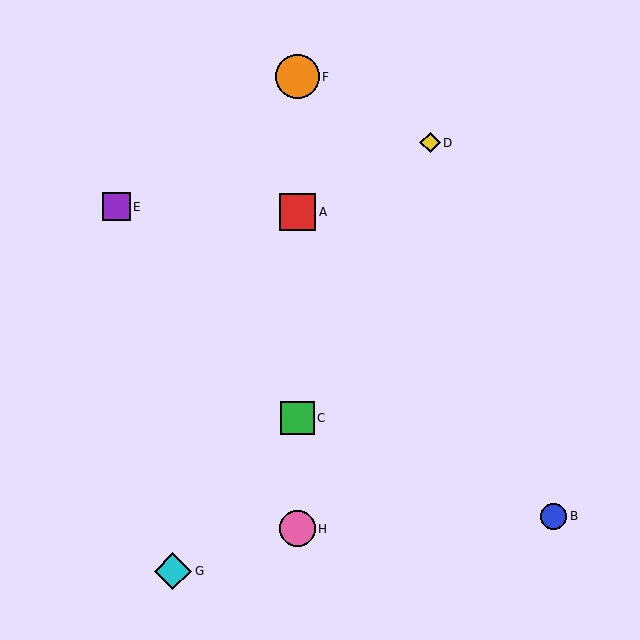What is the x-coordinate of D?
Object D is at x≈430.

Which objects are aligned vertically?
Objects A, C, F, H are aligned vertically.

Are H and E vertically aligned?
No, H is at x≈297 and E is at x≈117.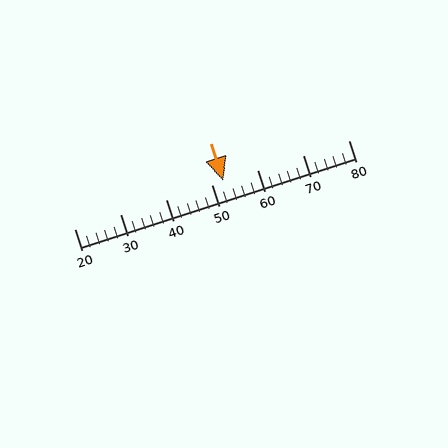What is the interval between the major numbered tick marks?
The major tick marks are spaced 10 units apart.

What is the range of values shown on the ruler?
The ruler shows values from 20 to 80.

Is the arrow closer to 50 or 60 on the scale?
The arrow is closer to 50.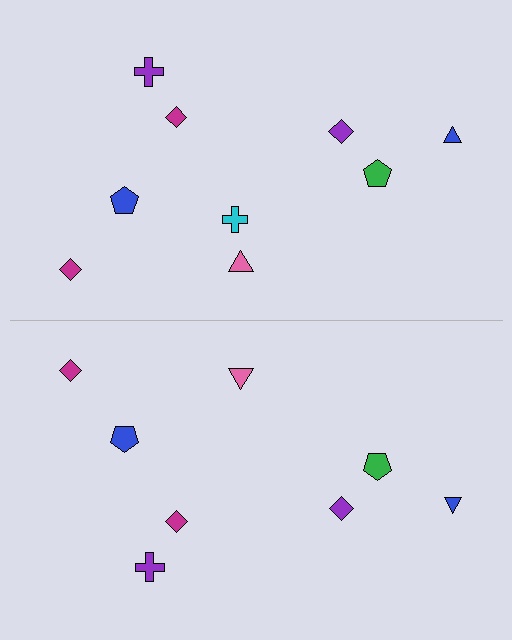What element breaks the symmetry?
A cyan cross is missing from the bottom side.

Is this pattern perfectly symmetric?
No, the pattern is not perfectly symmetric. A cyan cross is missing from the bottom side.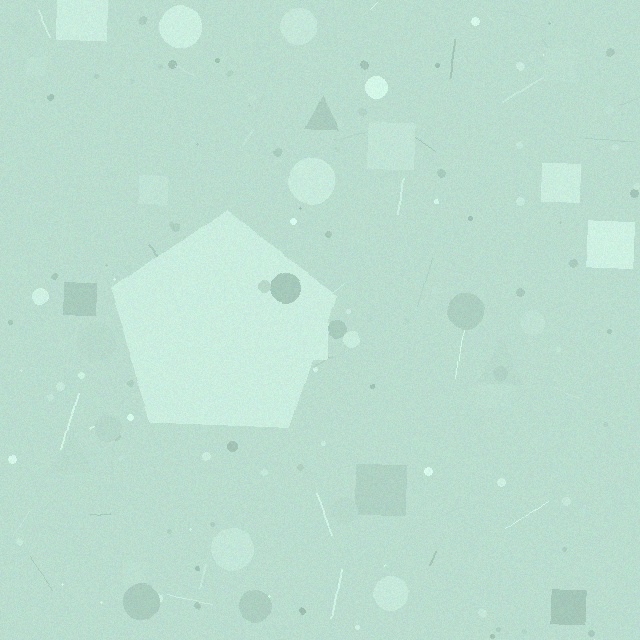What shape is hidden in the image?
A pentagon is hidden in the image.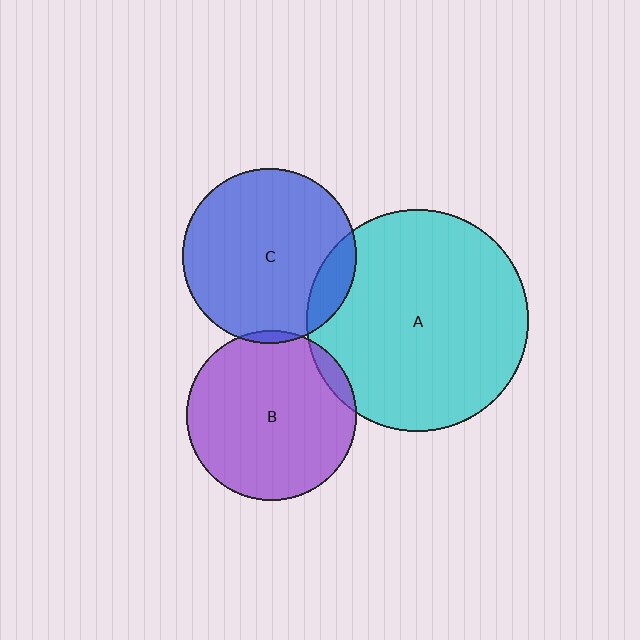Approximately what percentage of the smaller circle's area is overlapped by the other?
Approximately 5%.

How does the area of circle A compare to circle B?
Approximately 1.7 times.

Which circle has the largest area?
Circle A (cyan).